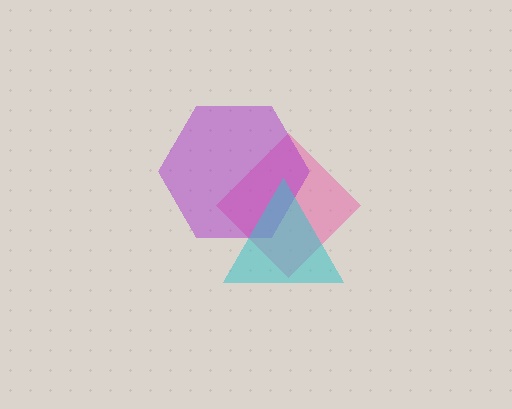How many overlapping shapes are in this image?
There are 3 overlapping shapes in the image.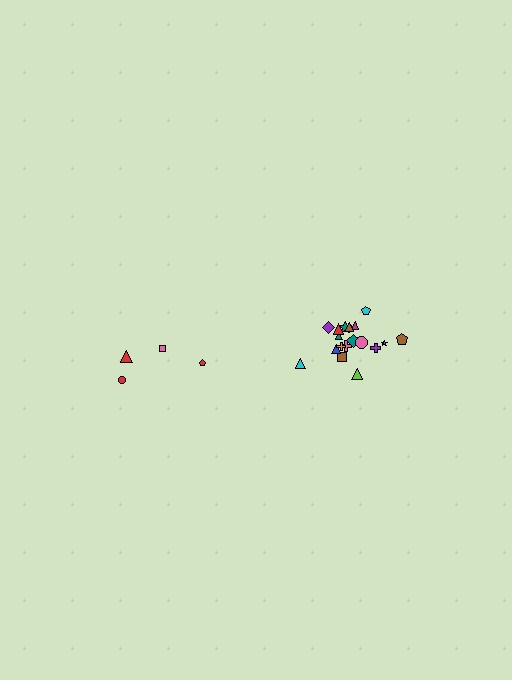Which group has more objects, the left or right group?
The right group.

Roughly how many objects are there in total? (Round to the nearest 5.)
Roughly 20 objects in total.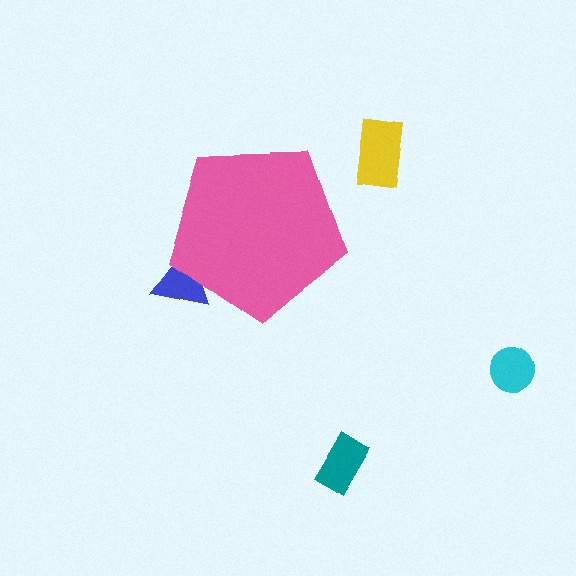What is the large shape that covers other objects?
A pink pentagon.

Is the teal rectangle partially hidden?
No, the teal rectangle is fully visible.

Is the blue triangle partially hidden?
Yes, the blue triangle is partially hidden behind the pink pentagon.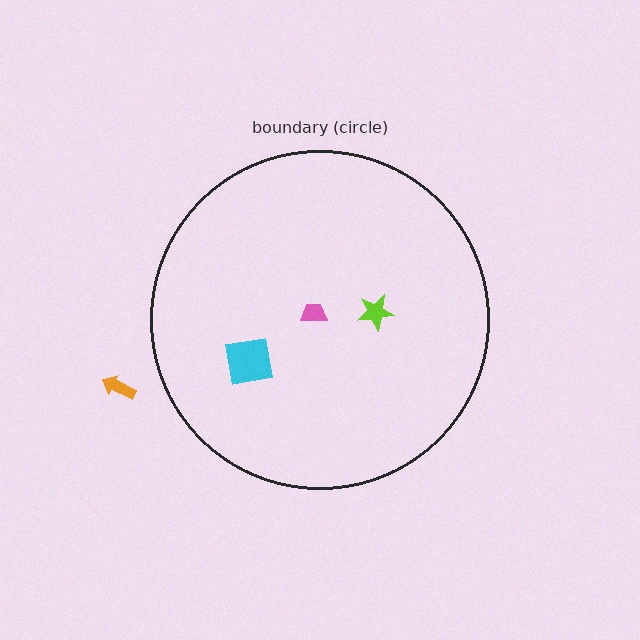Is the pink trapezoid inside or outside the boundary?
Inside.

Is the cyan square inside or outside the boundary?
Inside.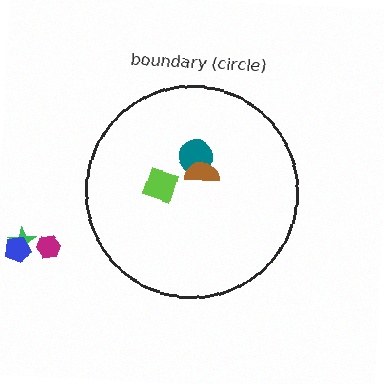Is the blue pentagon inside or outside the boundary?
Outside.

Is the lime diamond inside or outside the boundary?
Inside.